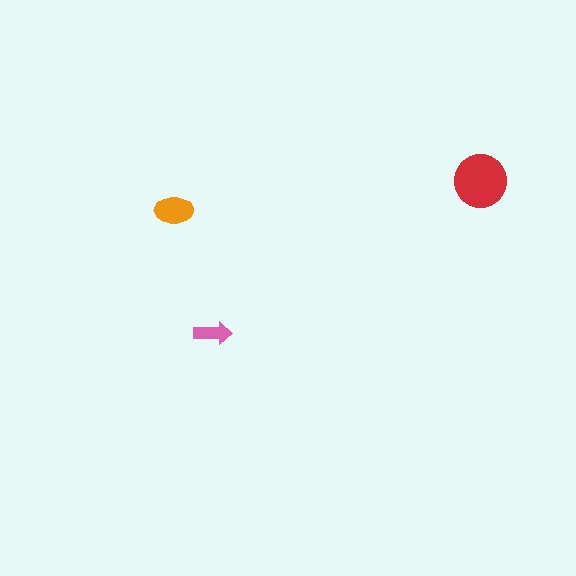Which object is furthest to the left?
The orange ellipse is leftmost.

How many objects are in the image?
There are 3 objects in the image.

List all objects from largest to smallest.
The red circle, the orange ellipse, the pink arrow.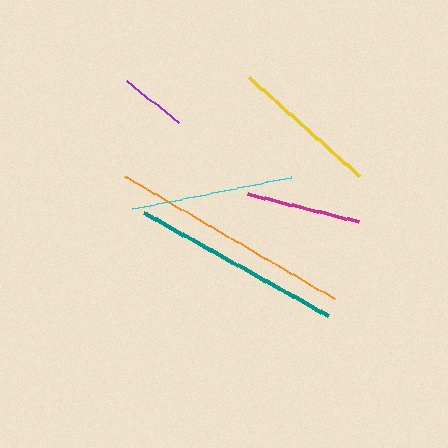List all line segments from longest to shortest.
From longest to shortest: orange, teal, cyan, yellow, magenta, purple.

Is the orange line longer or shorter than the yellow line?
The orange line is longer than the yellow line.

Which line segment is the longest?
The orange line is the longest at approximately 243 pixels.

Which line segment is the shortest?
The purple line is the shortest at approximately 67 pixels.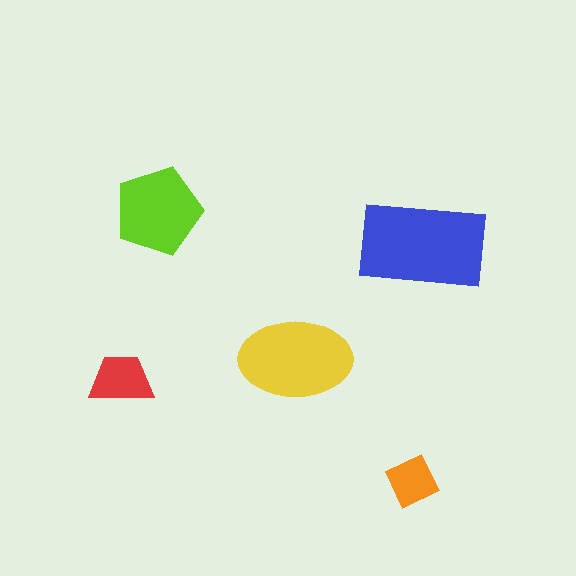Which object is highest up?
The lime pentagon is topmost.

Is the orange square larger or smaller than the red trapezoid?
Smaller.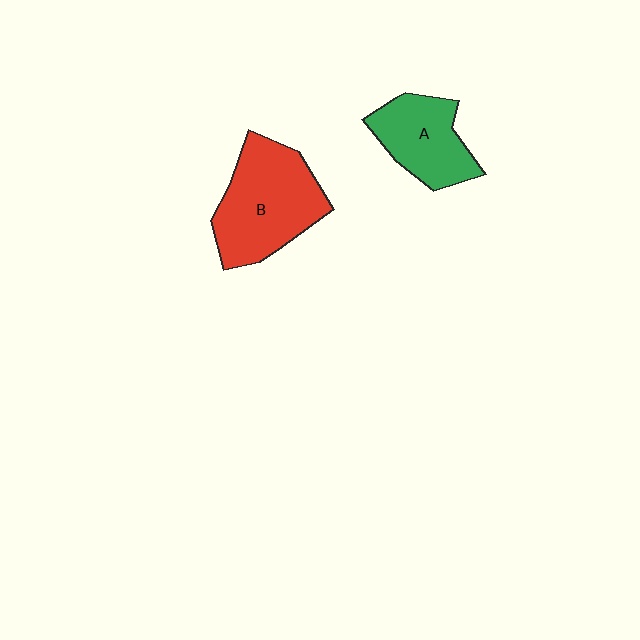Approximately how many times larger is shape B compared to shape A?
Approximately 1.5 times.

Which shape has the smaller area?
Shape A (green).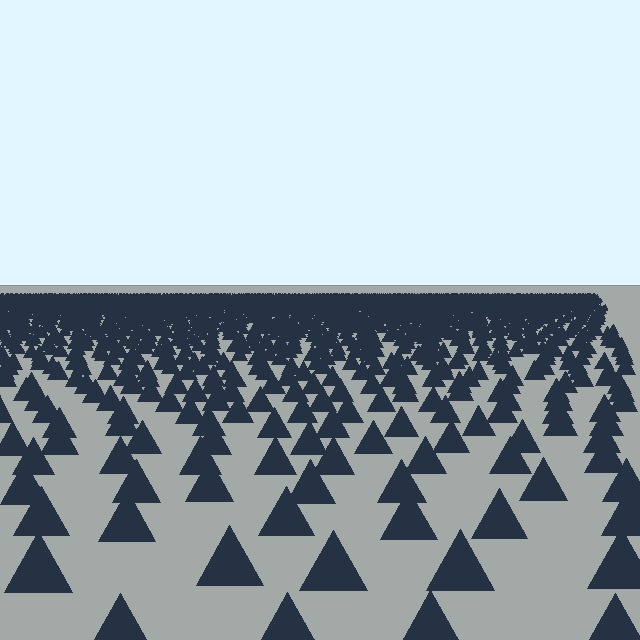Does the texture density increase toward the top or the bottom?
Density increases toward the top.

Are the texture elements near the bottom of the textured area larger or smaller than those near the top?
Larger. Near the bottom, elements are closer to the viewer and appear at a bigger on-screen size.